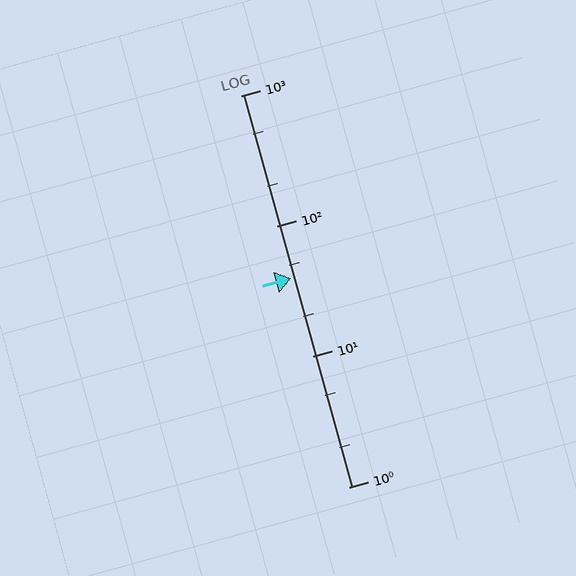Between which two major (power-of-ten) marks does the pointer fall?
The pointer is between 10 and 100.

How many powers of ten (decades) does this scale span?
The scale spans 3 decades, from 1 to 1000.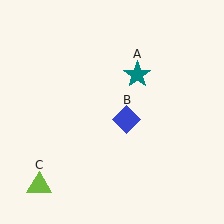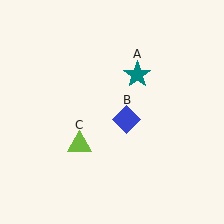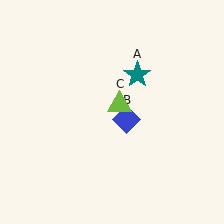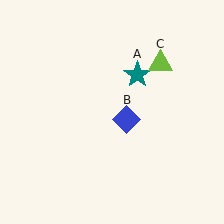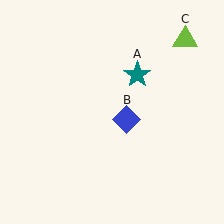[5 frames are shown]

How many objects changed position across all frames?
1 object changed position: lime triangle (object C).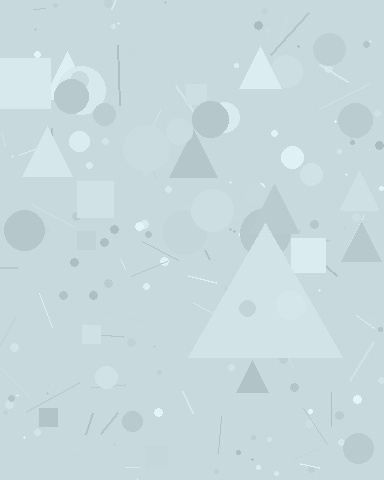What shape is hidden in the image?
A triangle is hidden in the image.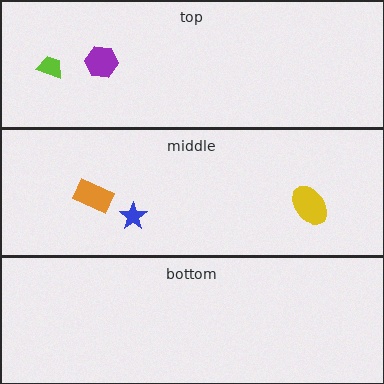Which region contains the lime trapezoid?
The top region.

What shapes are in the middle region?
The blue star, the orange rectangle, the yellow ellipse.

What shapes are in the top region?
The purple hexagon, the lime trapezoid.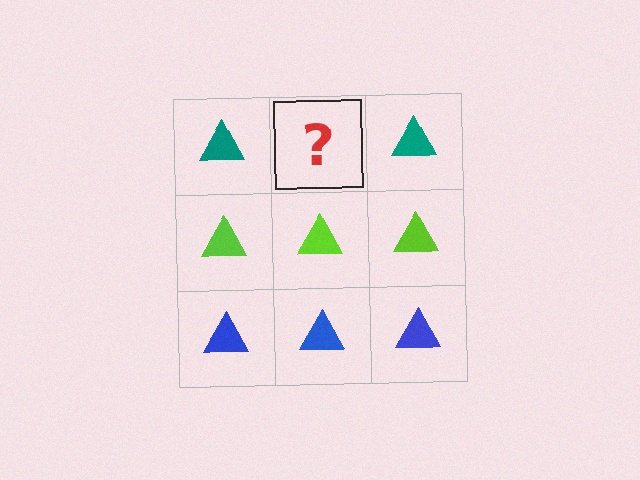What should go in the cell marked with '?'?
The missing cell should contain a teal triangle.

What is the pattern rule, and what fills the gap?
The rule is that each row has a consistent color. The gap should be filled with a teal triangle.